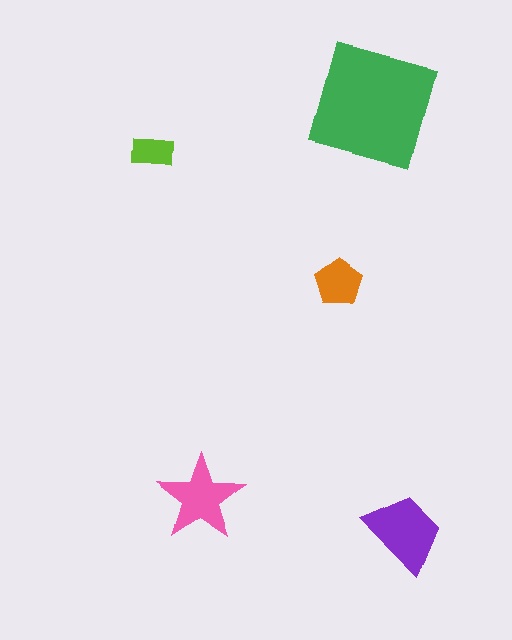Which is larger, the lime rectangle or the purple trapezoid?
The purple trapezoid.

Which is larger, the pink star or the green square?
The green square.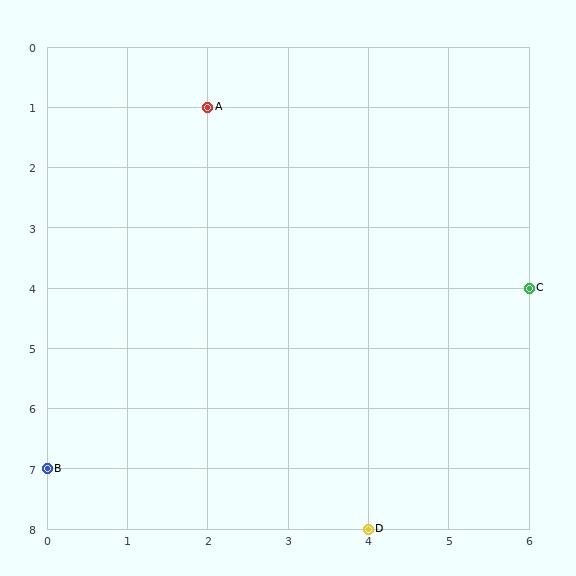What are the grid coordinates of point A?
Point A is at grid coordinates (2, 1).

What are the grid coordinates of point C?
Point C is at grid coordinates (6, 4).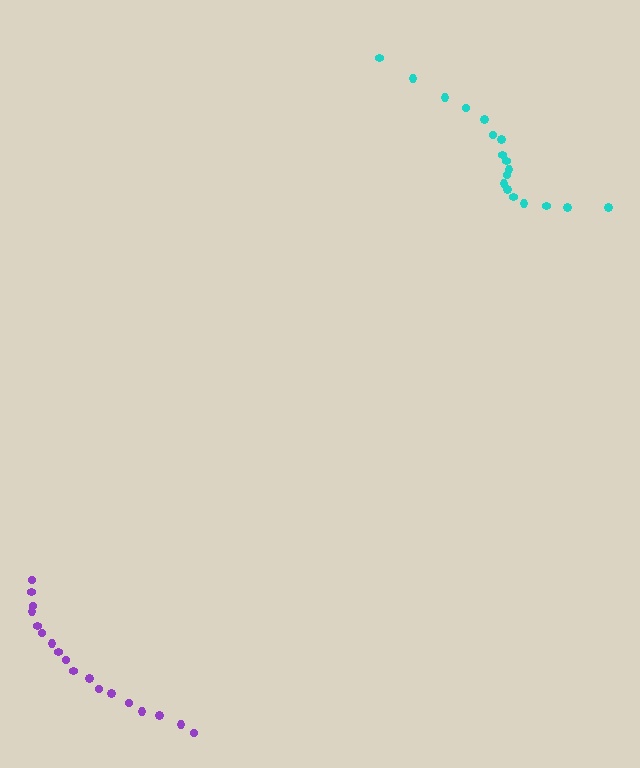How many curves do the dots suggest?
There are 2 distinct paths.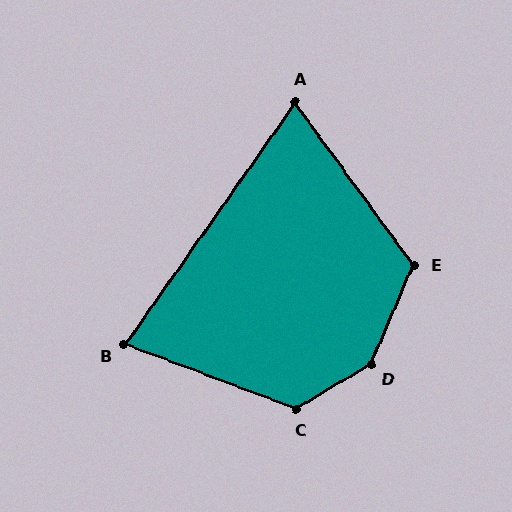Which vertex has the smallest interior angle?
A, at approximately 71 degrees.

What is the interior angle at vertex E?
Approximately 120 degrees (obtuse).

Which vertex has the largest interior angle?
D, at approximately 144 degrees.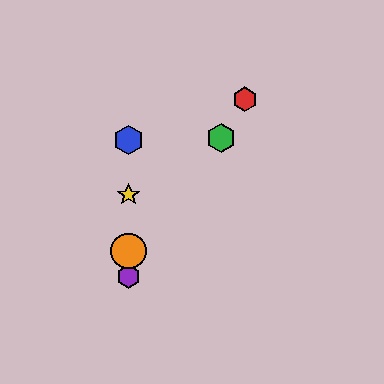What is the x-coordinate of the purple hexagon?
The purple hexagon is at x≈128.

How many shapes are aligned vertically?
4 shapes (the blue hexagon, the yellow star, the purple hexagon, the orange circle) are aligned vertically.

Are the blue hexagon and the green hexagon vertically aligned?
No, the blue hexagon is at x≈128 and the green hexagon is at x≈221.